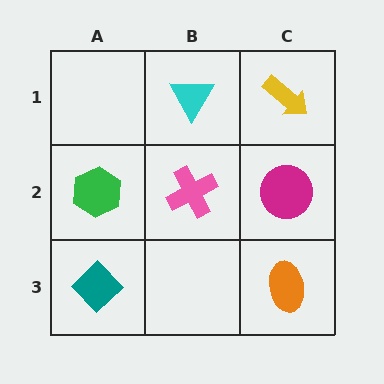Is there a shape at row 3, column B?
No, that cell is empty.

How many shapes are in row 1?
2 shapes.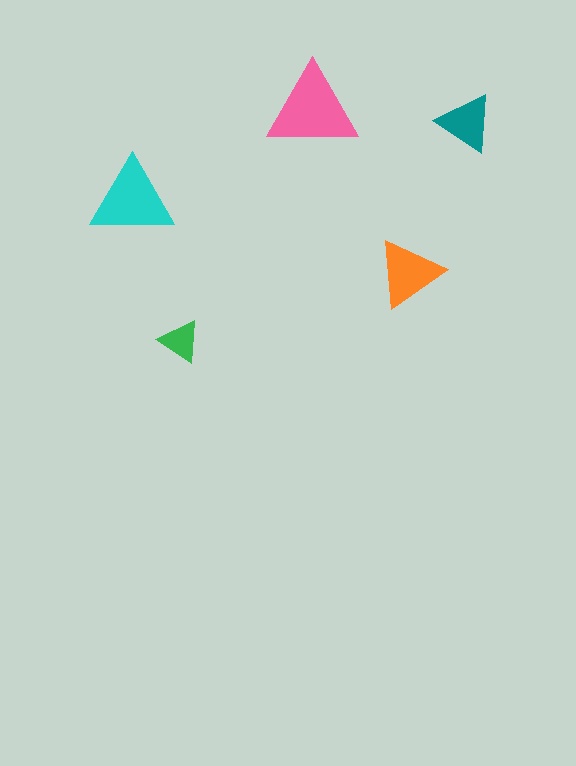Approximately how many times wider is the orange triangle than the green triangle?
About 1.5 times wider.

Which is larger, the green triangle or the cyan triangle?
The cyan one.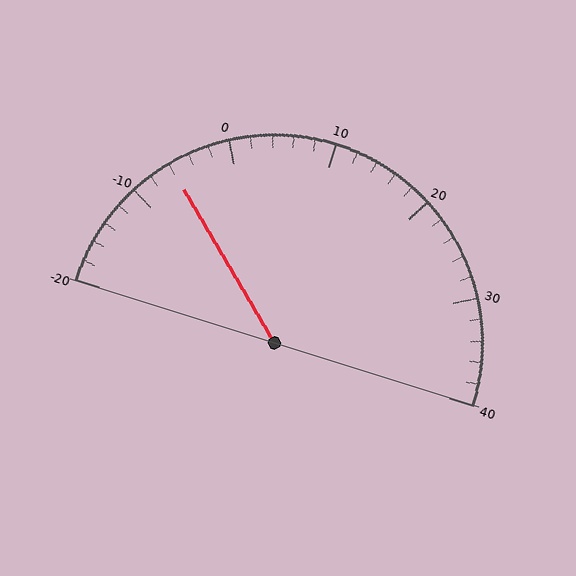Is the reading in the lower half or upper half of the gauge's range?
The reading is in the lower half of the range (-20 to 40).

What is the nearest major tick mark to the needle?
The nearest major tick mark is -10.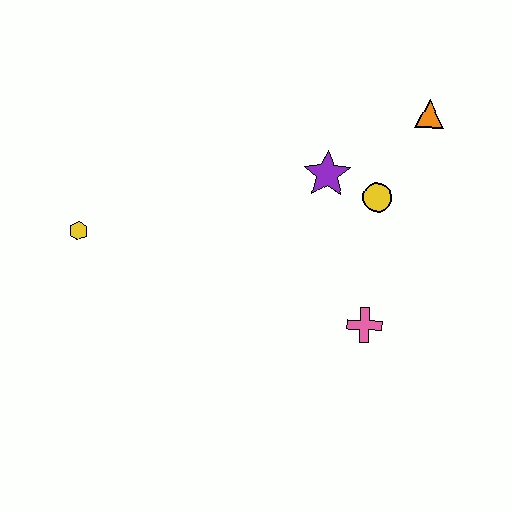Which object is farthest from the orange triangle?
The yellow hexagon is farthest from the orange triangle.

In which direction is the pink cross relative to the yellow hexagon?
The pink cross is to the right of the yellow hexagon.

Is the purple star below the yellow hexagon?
No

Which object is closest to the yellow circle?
The purple star is closest to the yellow circle.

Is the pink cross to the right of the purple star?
Yes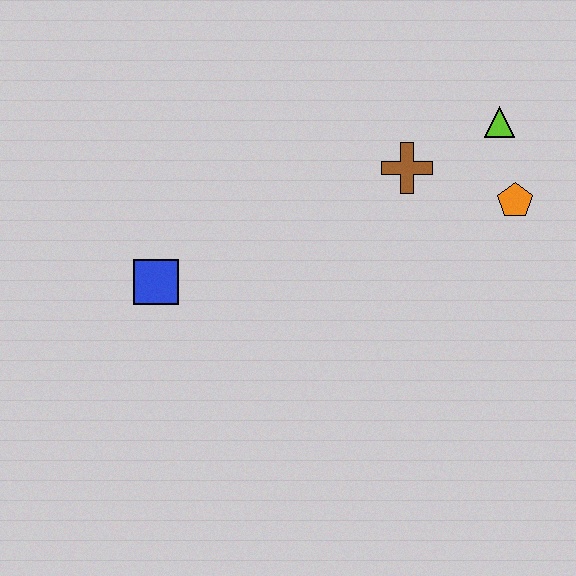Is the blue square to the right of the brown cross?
No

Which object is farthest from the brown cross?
The blue square is farthest from the brown cross.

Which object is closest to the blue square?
The brown cross is closest to the blue square.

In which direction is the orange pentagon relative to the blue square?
The orange pentagon is to the right of the blue square.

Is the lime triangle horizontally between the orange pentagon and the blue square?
Yes